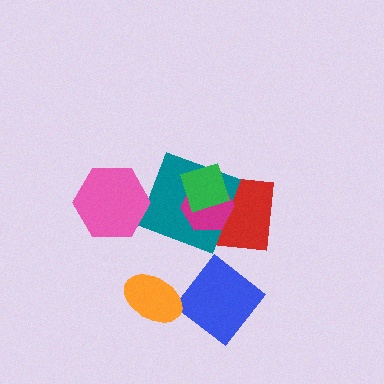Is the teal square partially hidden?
Yes, it is partially covered by another shape.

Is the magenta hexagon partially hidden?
Yes, it is partially covered by another shape.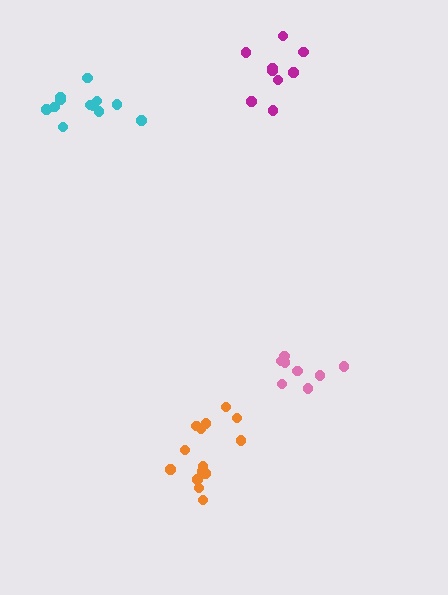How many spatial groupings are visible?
There are 4 spatial groupings.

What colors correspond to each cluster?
The clusters are colored: magenta, pink, cyan, orange.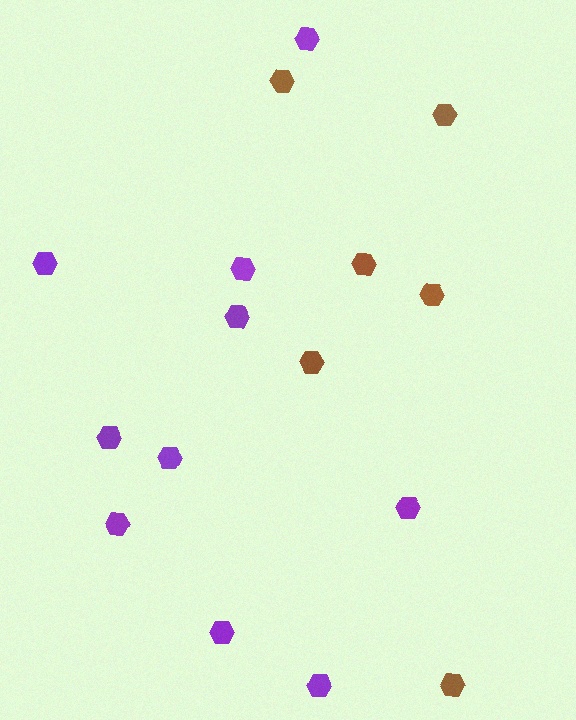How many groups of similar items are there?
There are 2 groups: one group of brown hexagons (6) and one group of purple hexagons (10).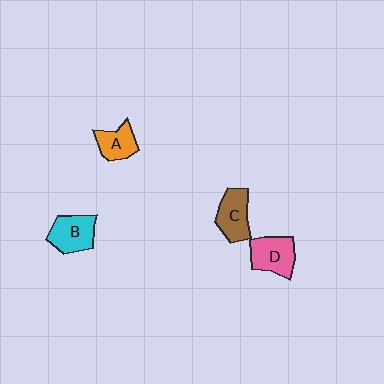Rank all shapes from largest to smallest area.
From largest to smallest: D (pink), B (cyan), C (brown), A (orange).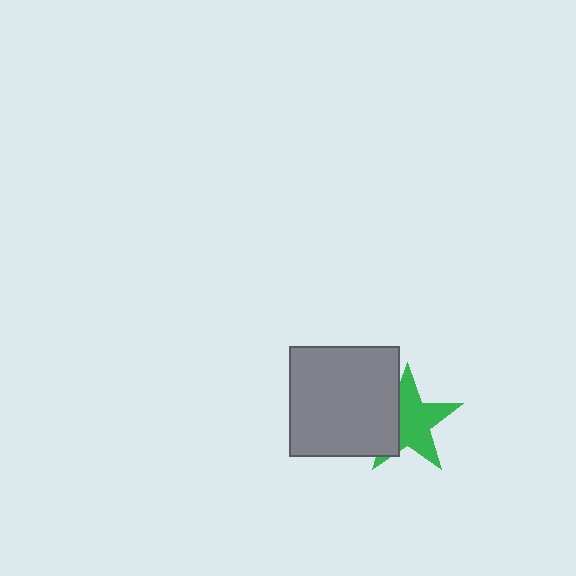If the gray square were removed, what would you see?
You would see the complete green star.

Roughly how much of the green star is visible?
Most of it is visible (roughly 66%).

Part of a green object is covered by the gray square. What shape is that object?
It is a star.